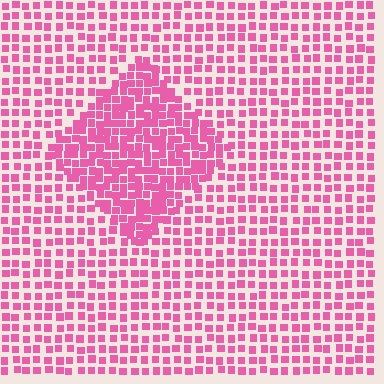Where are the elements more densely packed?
The elements are more densely packed inside the diamond boundary.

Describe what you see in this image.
The image contains small pink elements arranged at two different densities. A diamond-shaped region is visible where the elements are more densely packed than the surrounding area.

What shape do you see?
I see a diamond.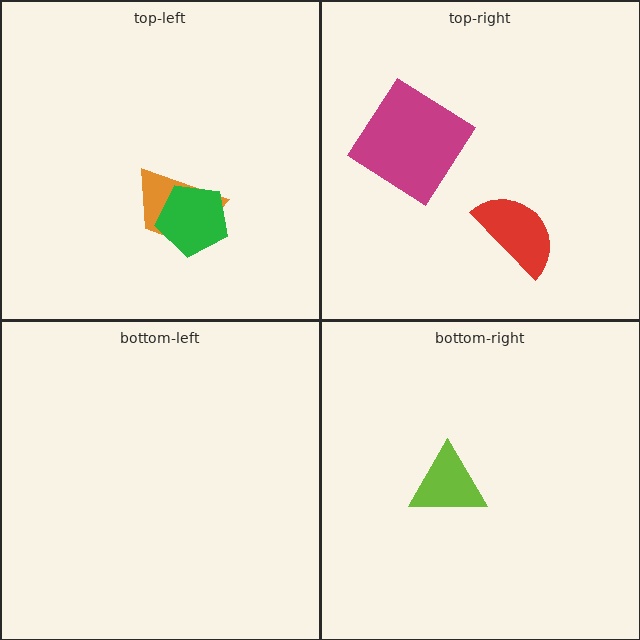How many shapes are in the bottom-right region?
1.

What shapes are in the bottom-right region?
The lime triangle.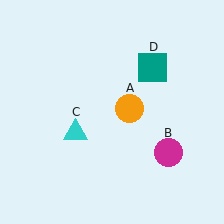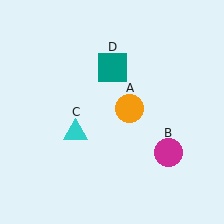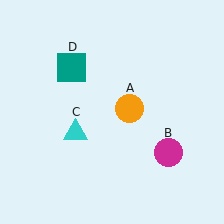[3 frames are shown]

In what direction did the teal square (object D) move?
The teal square (object D) moved left.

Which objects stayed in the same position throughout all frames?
Orange circle (object A) and magenta circle (object B) and cyan triangle (object C) remained stationary.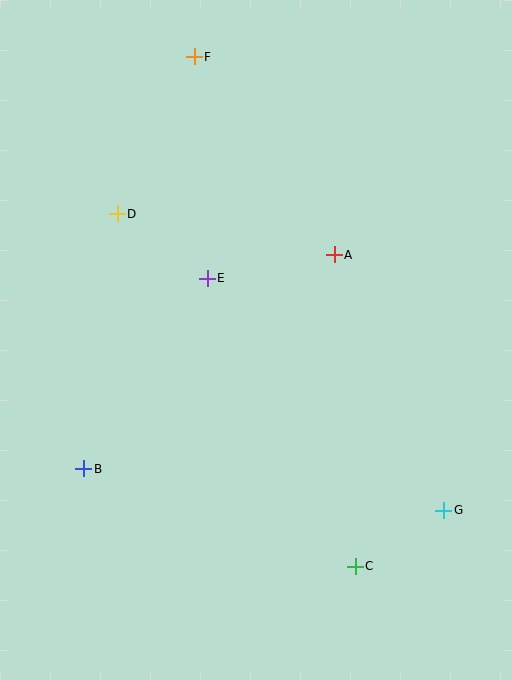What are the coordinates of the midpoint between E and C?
The midpoint between E and C is at (281, 422).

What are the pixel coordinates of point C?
Point C is at (355, 566).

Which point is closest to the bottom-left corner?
Point B is closest to the bottom-left corner.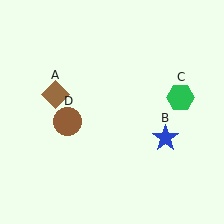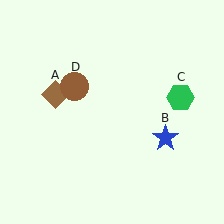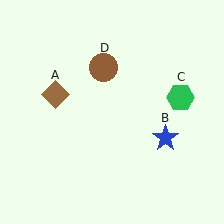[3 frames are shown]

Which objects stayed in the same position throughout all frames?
Brown diamond (object A) and blue star (object B) and green hexagon (object C) remained stationary.